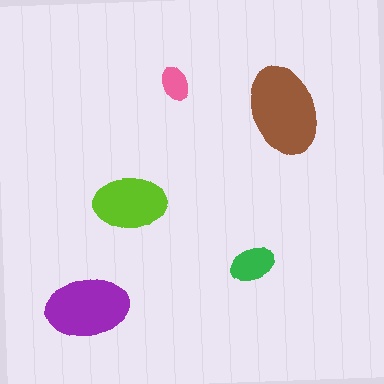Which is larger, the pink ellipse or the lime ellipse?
The lime one.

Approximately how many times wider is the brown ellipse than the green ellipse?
About 2 times wider.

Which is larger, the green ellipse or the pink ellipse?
The green one.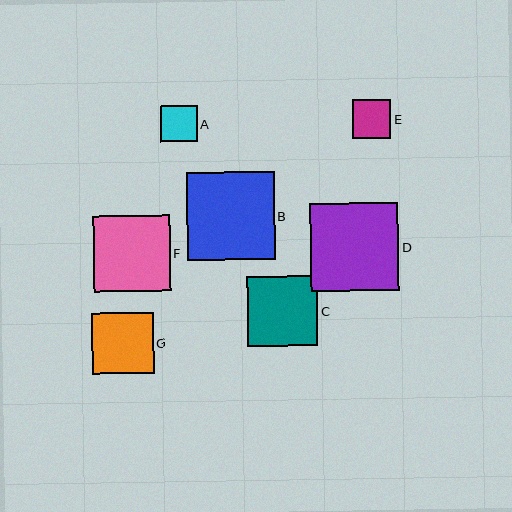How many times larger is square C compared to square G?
Square C is approximately 1.1 times the size of square G.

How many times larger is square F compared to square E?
Square F is approximately 2.0 times the size of square E.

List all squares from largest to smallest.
From largest to smallest: D, B, F, C, G, E, A.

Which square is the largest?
Square D is the largest with a size of approximately 88 pixels.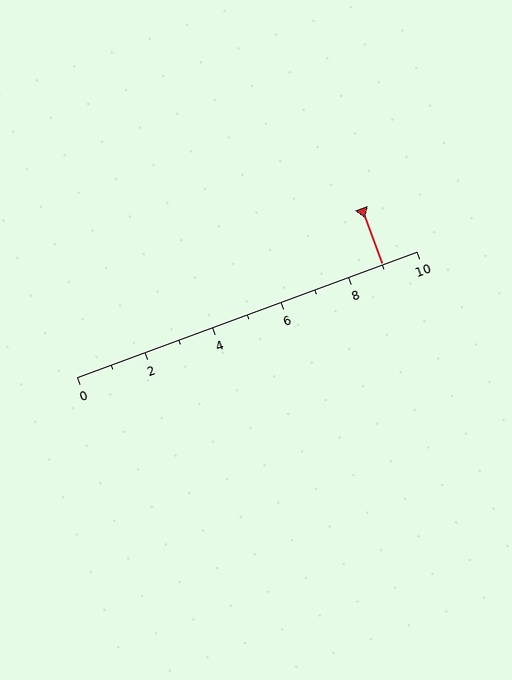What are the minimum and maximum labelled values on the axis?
The axis runs from 0 to 10.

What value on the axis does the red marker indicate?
The marker indicates approximately 9.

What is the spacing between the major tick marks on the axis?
The major ticks are spaced 2 apart.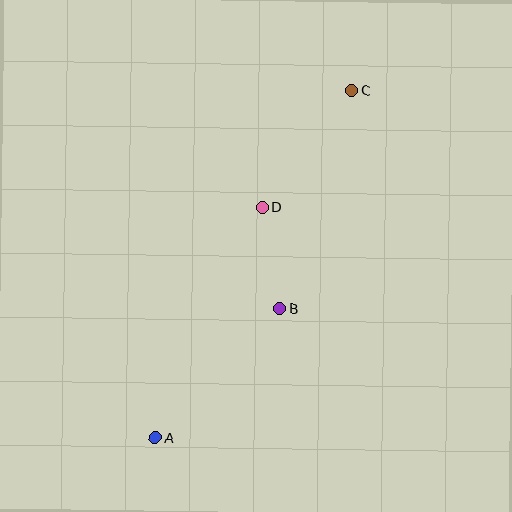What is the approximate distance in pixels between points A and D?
The distance between A and D is approximately 253 pixels.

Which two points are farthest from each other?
Points A and C are farthest from each other.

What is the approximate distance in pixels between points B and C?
The distance between B and C is approximately 230 pixels.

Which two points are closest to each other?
Points B and D are closest to each other.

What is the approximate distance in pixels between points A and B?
The distance between A and B is approximately 179 pixels.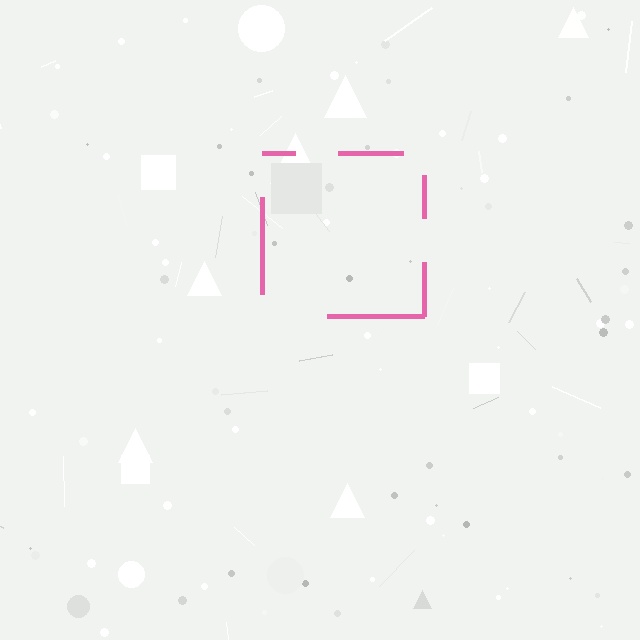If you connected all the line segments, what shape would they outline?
They would outline a square.